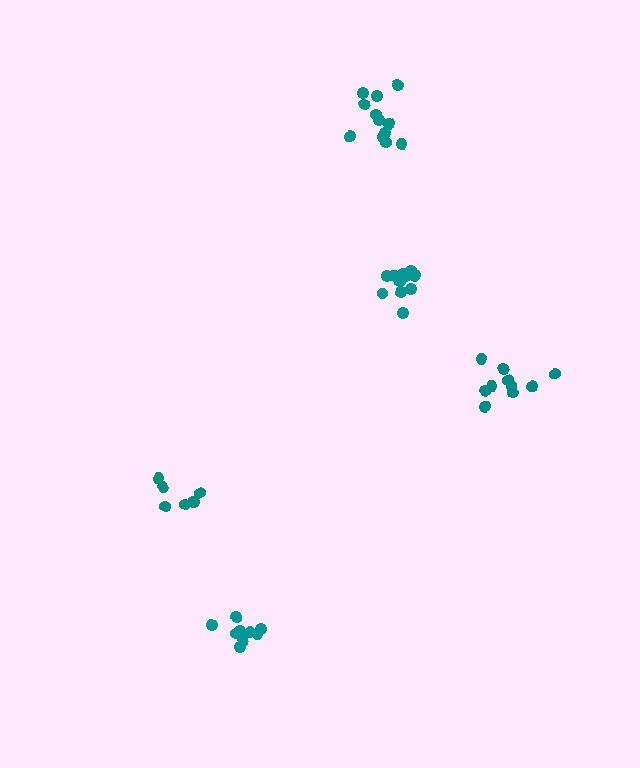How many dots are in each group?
Group 1: 7 dots, Group 2: 10 dots, Group 3: 11 dots, Group 4: 12 dots, Group 5: 9 dots (49 total).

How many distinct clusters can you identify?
There are 5 distinct clusters.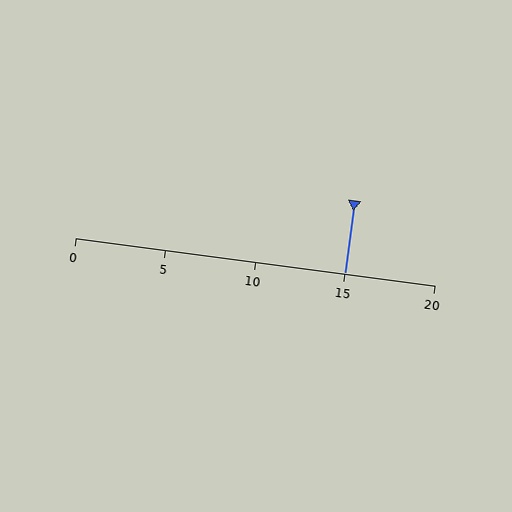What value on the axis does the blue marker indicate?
The marker indicates approximately 15.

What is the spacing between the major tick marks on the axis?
The major ticks are spaced 5 apart.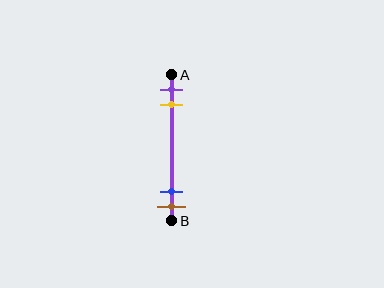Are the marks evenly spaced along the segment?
No, the marks are not evenly spaced.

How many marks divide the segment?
There are 4 marks dividing the segment.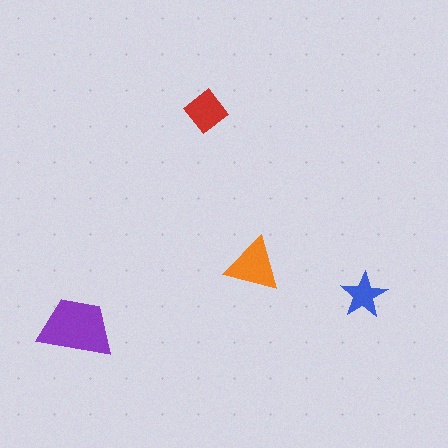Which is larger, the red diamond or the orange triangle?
The orange triangle.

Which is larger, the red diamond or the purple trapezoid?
The purple trapezoid.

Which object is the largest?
The purple trapezoid.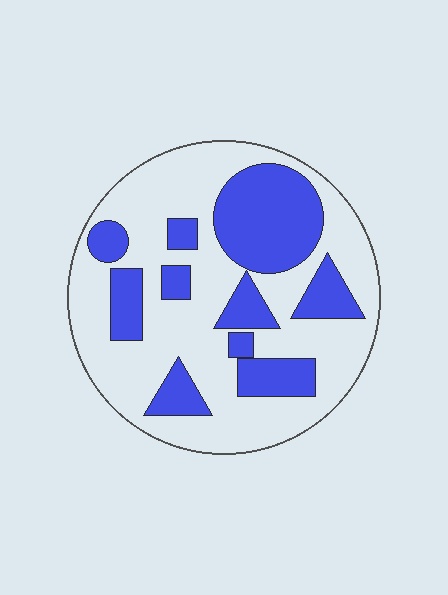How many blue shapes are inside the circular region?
10.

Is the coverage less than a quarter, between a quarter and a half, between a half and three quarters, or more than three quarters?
Between a quarter and a half.